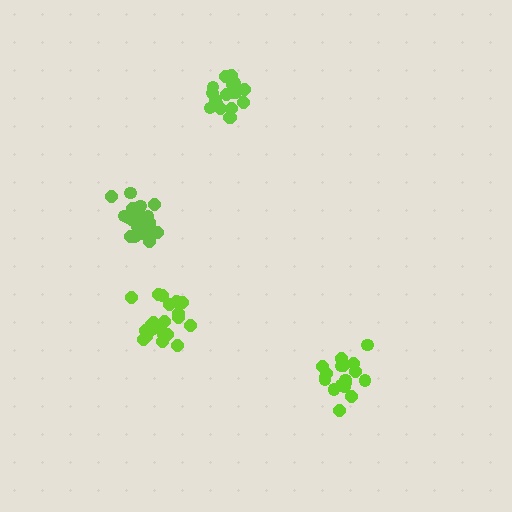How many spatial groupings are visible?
There are 4 spatial groupings.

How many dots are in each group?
Group 1: 20 dots, Group 2: 21 dots, Group 3: 18 dots, Group 4: 21 dots (80 total).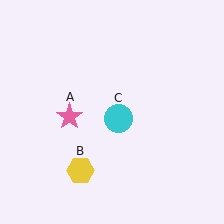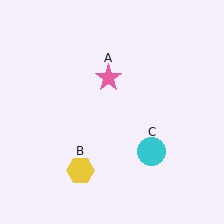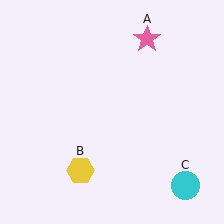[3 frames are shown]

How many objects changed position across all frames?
2 objects changed position: pink star (object A), cyan circle (object C).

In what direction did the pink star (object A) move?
The pink star (object A) moved up and to the right.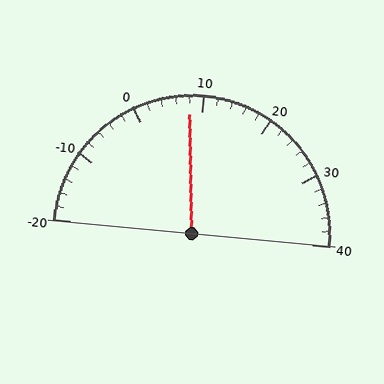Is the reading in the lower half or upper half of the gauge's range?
The reading is in the lower half of the range (-20 to 40).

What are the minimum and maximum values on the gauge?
The gauge ranges from -20 to 40.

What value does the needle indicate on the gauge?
The needle indicates approximately 8.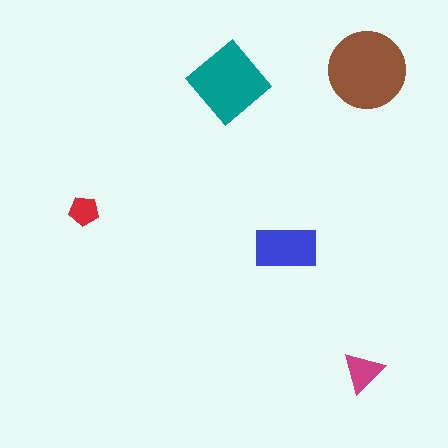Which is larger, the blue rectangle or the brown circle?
The brown circle.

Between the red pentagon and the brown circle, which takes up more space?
The brown circle.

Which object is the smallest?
The red pentagon.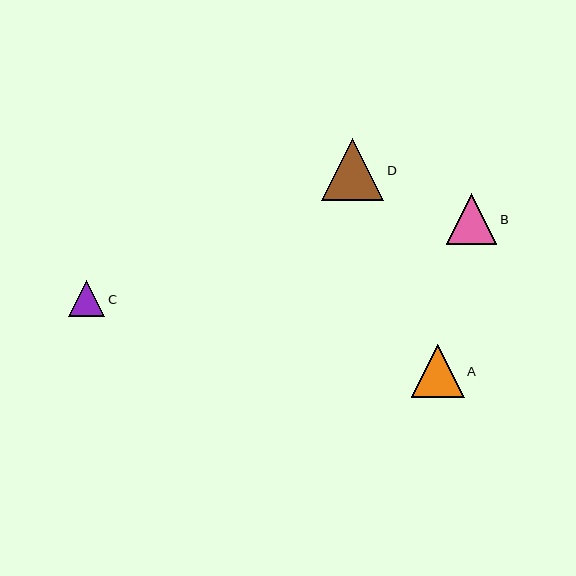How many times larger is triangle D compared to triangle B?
Triangle D is approximately 1.2 times the size of triangle B.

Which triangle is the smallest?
Triangle C is the smallest with a size of approximately 36 pixels.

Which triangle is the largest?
Triangle D is the largest with a size of approximately 62 pixels.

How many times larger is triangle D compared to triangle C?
Triangle D is approximately 1.7 times the size of triangle C.